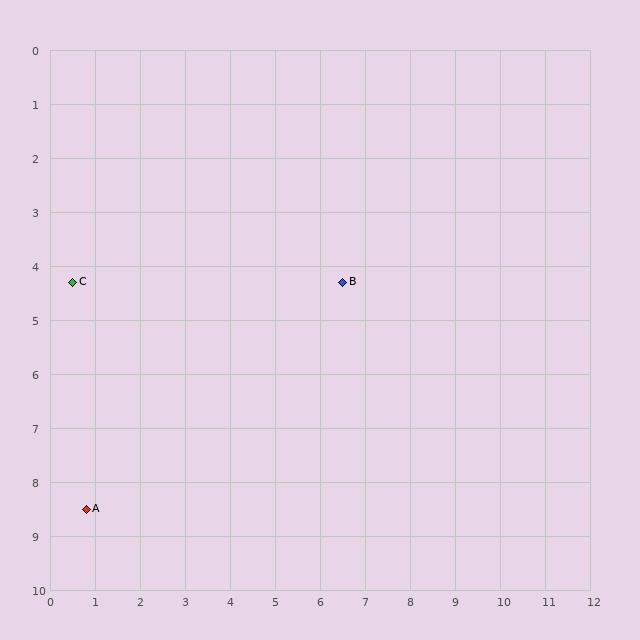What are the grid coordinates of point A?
Point A is at approximately (0.8, 8.5).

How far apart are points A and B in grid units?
Points A and B are about 7.1 grid units apart.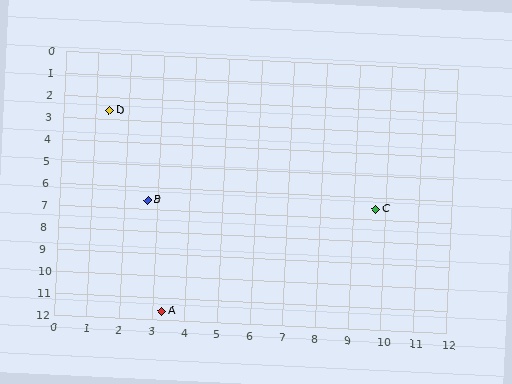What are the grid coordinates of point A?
Point A is at approximately (3.3, 11.6).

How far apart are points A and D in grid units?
Points A and D are about 9.2 grid units apart.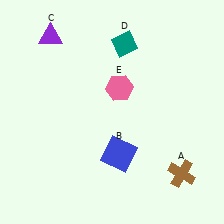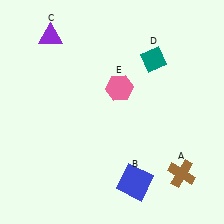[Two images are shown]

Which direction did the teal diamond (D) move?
The teal diamond (D) moved right.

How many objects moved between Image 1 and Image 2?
2 objects moved between the two images.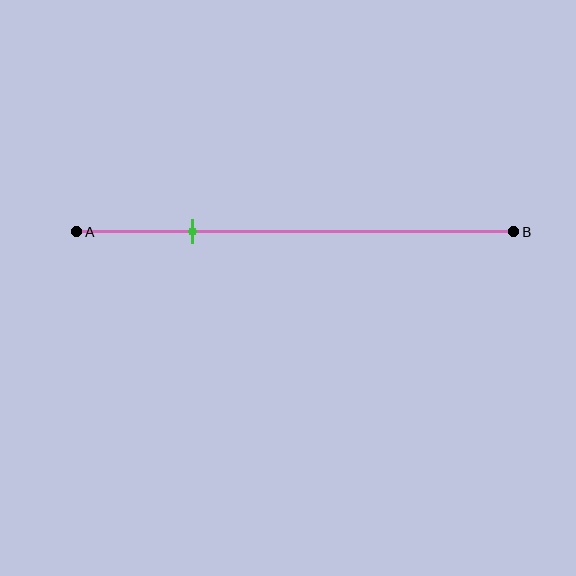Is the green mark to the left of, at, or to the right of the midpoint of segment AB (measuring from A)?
The green mark is to the left of the midpoint of segment AB.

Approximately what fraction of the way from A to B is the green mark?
The green mark is approximately 25% of the way from A to B.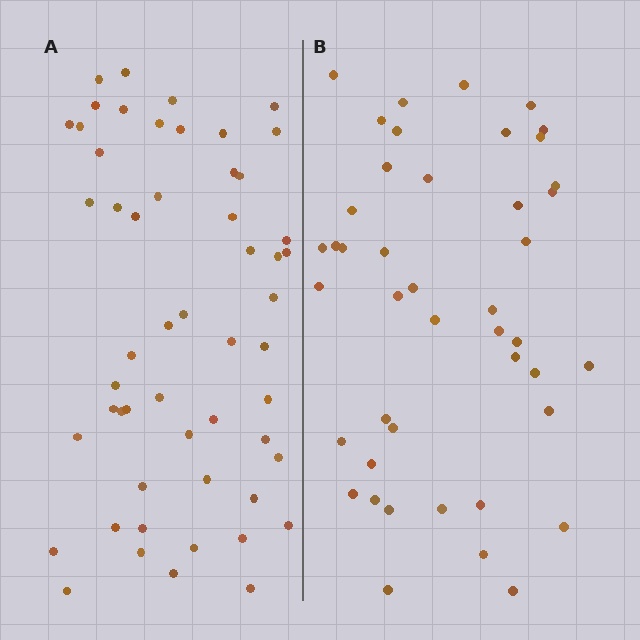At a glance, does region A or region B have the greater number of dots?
Region A (the left region) has more dots.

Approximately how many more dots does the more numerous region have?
Region A has roughly 10 or so more dots than region B.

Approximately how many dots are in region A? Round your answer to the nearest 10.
About 50 dots. (The exact count is 54, which rounds to 50.)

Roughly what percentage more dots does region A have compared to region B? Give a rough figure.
About 25% more.